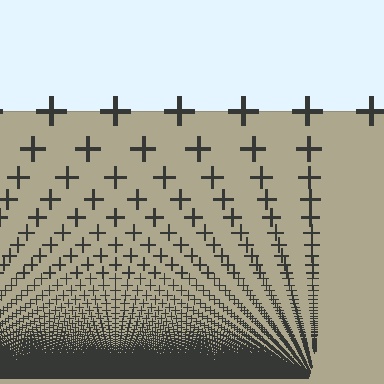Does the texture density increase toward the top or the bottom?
Density increases toward the bottom.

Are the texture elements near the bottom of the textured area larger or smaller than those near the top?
Smaller. The gradient is inverted — elements near the bottom are smaller and denser.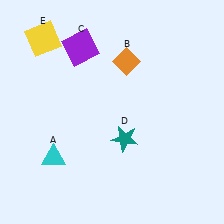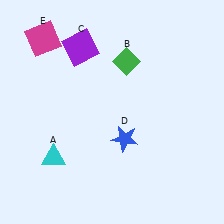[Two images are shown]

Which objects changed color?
B changed from orange to green. D changed from teal to blue. E changed from yellow to magenta.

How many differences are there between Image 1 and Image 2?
There are 3 differences between the two images.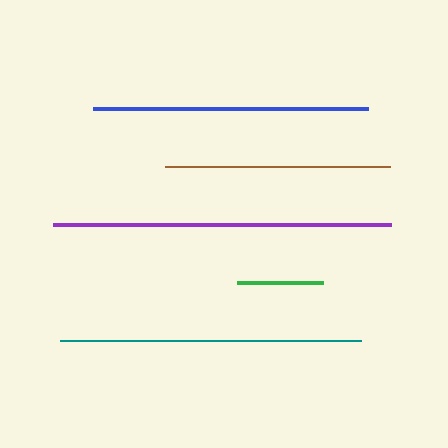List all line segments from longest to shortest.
From longest to shortest: purple, teal, blue, brown, green.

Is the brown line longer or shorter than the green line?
The brown line is longer than the green line.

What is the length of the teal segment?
The teal segment is approximately 301 pixels long.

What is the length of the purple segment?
The purple segment is approximately 338 pixels long.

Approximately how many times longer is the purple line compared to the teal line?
The purple line is approximately 1.1 times the length of the teal line.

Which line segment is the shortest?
The green line is the shortest at approximately 86 pixels.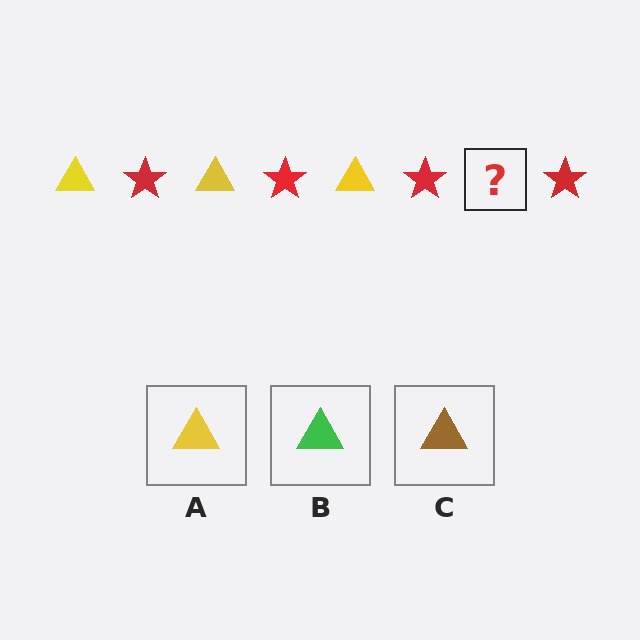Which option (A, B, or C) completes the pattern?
A.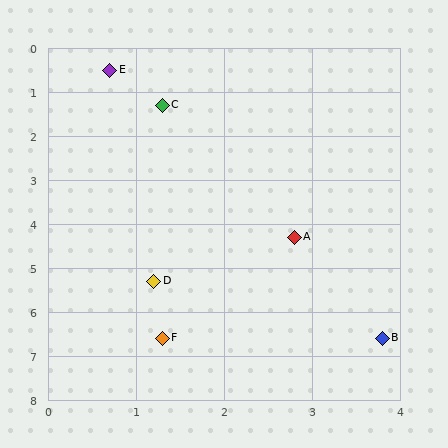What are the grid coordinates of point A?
Point A is at approximately (2.8, 4.3).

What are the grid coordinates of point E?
Point E is at approximately (0.7, 0.5).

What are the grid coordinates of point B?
Point B is at approximately (3.8, 6.6).